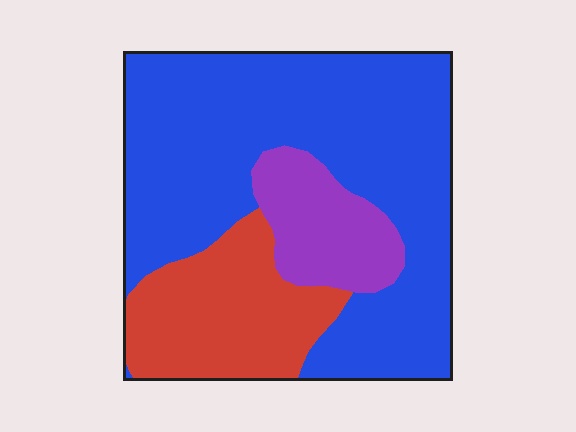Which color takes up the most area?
Blue, at roughly 65%.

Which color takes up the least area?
Purple, at roughly 15%.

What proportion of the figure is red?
Red covers 23% of the figure.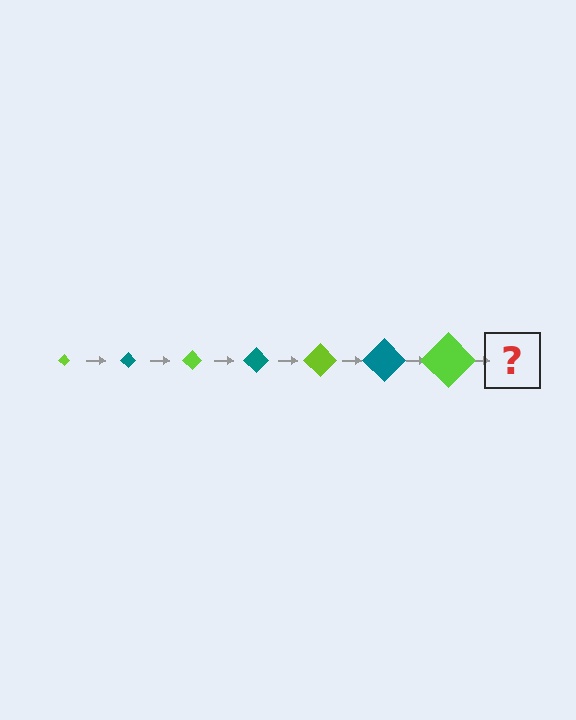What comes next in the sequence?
The next element should be a teal diamond, larger than the previous one.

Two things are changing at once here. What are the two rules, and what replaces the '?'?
The two rules are that the diamond grows larger each step and the color cycles through lime and teal. The '?' should be a teal diamond, larger than the previous one.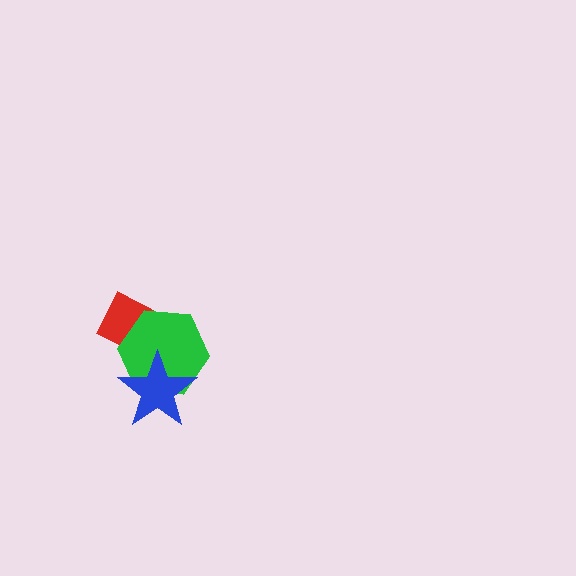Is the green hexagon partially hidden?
Yes, it is partially covered by another shape.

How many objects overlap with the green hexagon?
2 objects overlap with the green hexagon.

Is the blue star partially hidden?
No, no other shape covers it.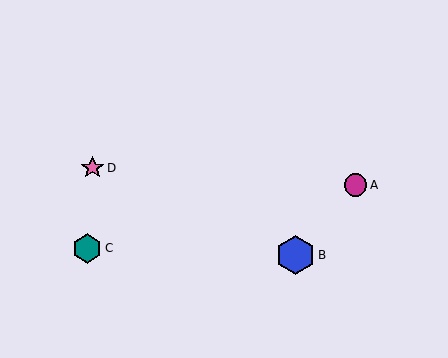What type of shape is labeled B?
Shape B is a blue hexagon.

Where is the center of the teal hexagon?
The center of the teal hexagon is at (87, 248).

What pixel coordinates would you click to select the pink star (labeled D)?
Click at (93, 168) to select the pink star D.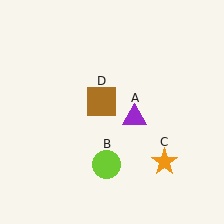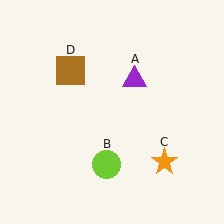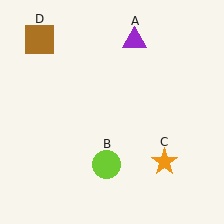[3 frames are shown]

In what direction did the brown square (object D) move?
The brown square (object D) moved up and to the left.